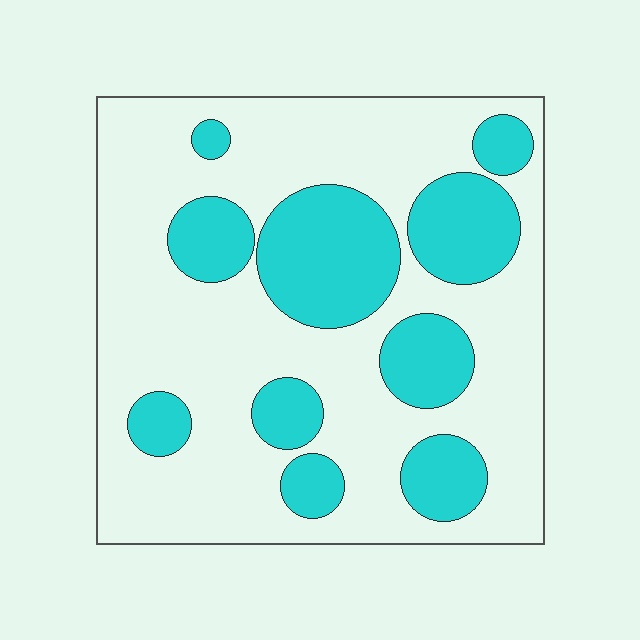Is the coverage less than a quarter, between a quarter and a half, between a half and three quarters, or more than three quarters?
Between a quarter and a half.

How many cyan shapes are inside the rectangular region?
10.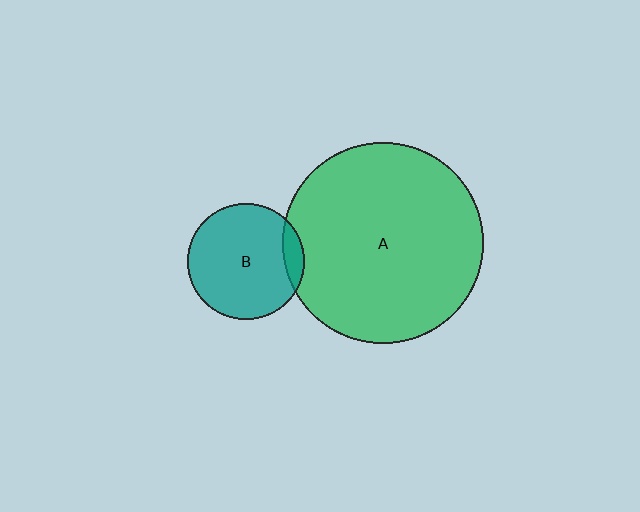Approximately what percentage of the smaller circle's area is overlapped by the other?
Approximately 10%.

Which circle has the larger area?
Circle A (green).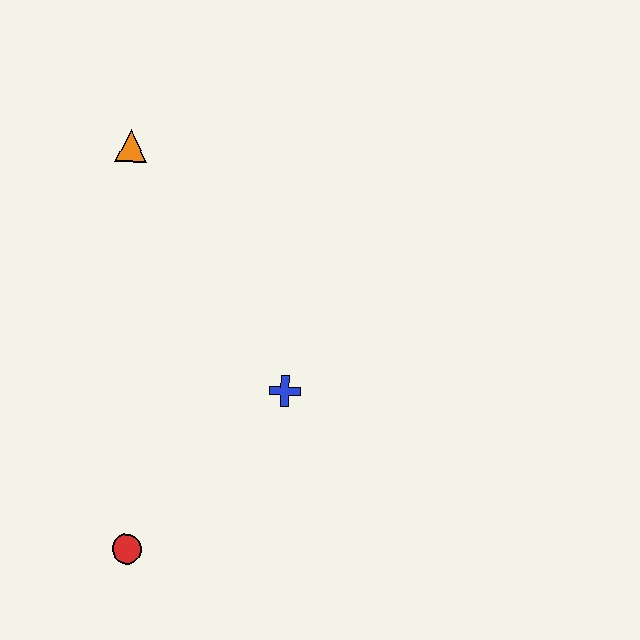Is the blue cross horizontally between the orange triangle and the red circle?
No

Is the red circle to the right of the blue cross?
No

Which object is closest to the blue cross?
The red circle is closest to the blue cross.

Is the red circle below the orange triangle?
Yes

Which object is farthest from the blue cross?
The orange triangle is farthest from the blue cross.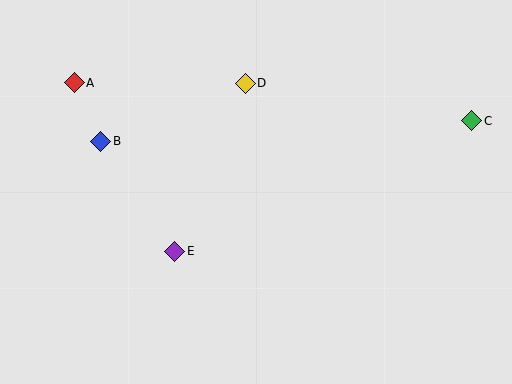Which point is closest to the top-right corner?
Point C is closest to the top-right corner.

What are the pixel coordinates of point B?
Point B is at (101, 141).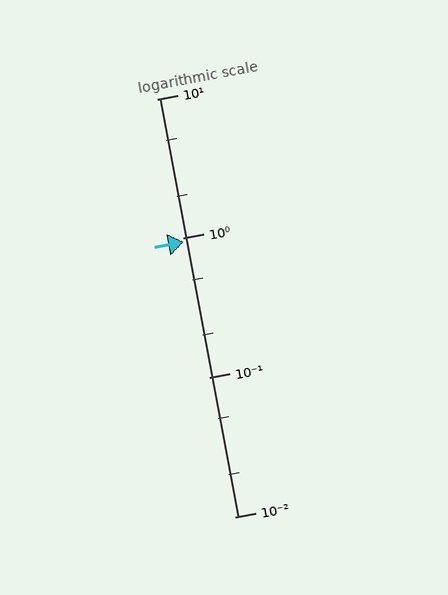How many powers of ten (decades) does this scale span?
The scale spans 3 decades, from 0.01 to 10.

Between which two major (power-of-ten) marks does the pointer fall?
The pointer is between 0.1 and 1.